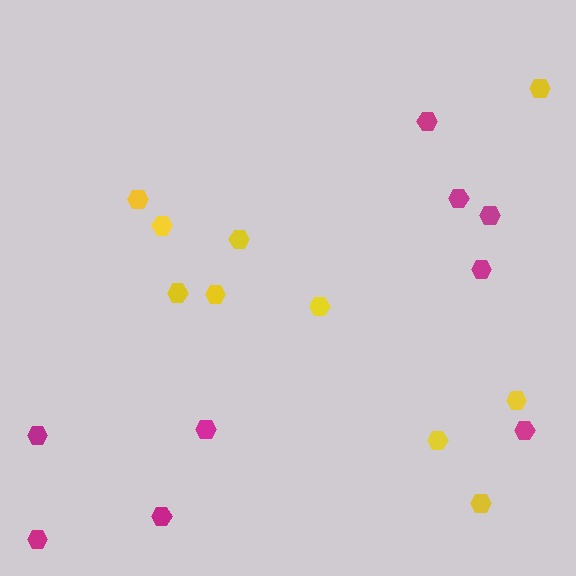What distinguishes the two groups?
There are 2 groups: one group of magenta hexagons (9) and one group of yellow hexagons (10).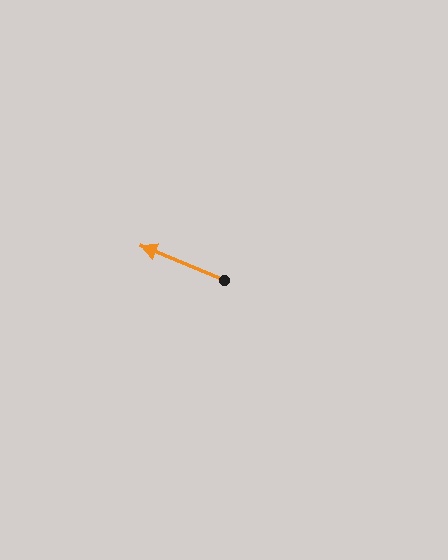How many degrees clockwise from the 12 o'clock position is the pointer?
Approximately 293 degrees.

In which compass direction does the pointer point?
Northwest.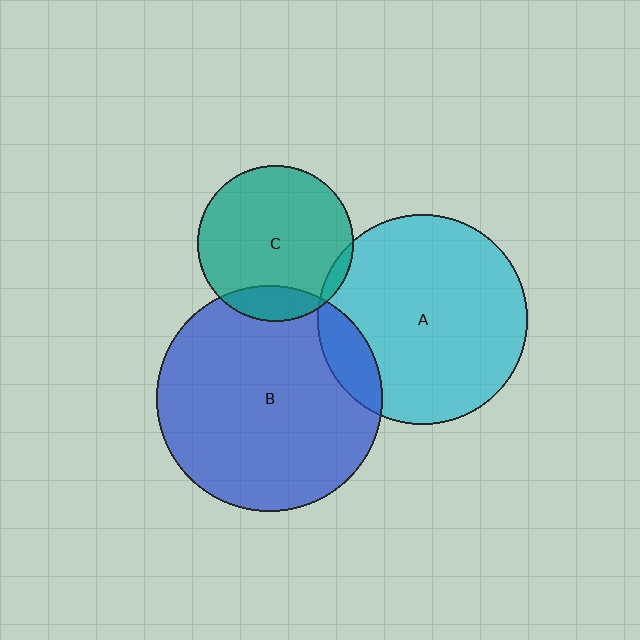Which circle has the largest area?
Circle B (blue).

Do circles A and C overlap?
Yes.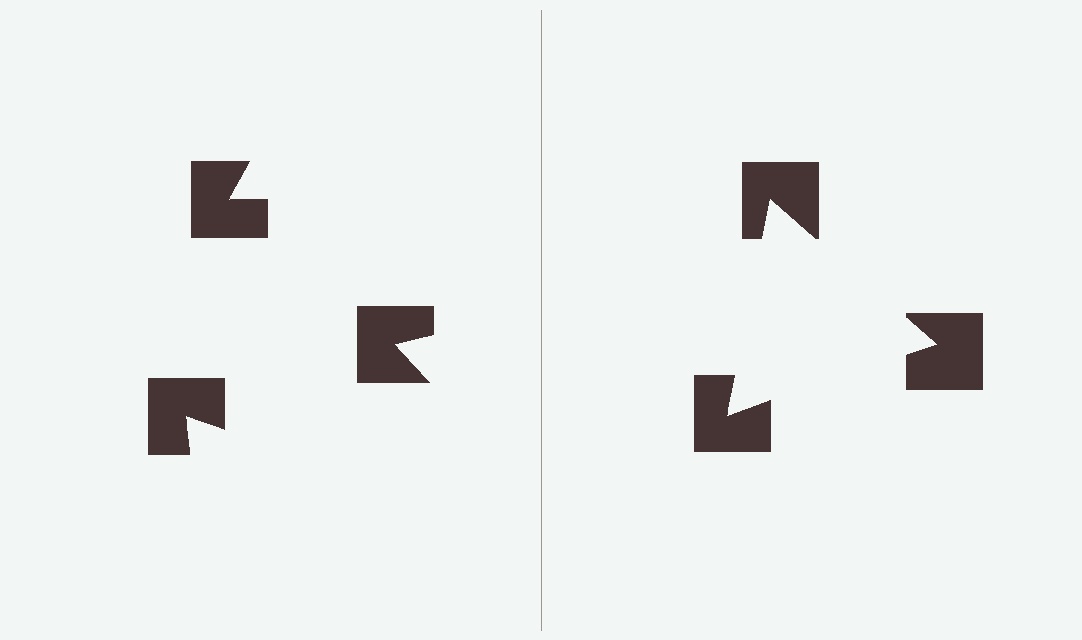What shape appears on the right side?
An illusory triangle.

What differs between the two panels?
The notched squares are positioned identically on both sides; only the wedge orientations differ. On the right they align to a triangle; on the left they are misaligned.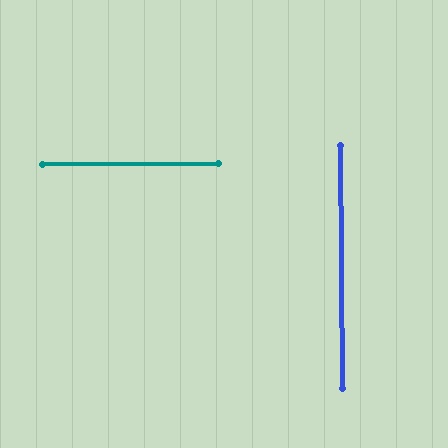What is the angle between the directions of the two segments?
Approximately 90 degrees.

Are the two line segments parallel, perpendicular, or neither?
Perpendicular — they meet at approximately 90°.